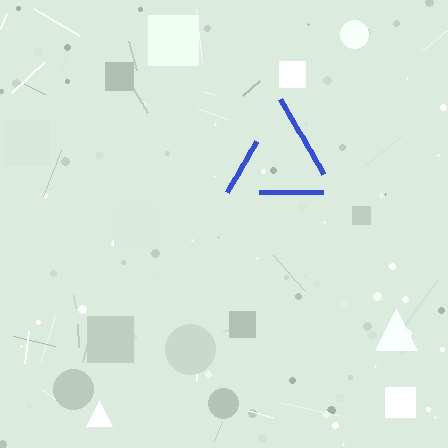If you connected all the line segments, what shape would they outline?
They would outline a triangle.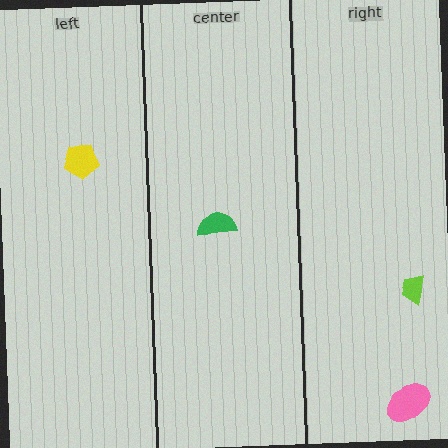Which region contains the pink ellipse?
The right region.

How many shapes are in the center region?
1.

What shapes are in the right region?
The pink ellipse, the lime trapezoid.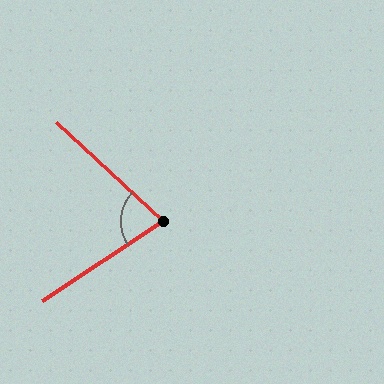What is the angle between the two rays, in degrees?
Approximately 76 degrees.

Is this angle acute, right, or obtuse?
It is acute.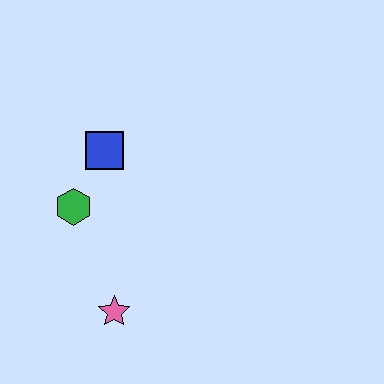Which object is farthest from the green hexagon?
The pink star is farthest from the green hexagon.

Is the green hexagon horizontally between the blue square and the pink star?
No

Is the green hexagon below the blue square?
Yes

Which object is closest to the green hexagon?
The blue square is closest to the green hexagon.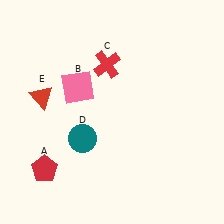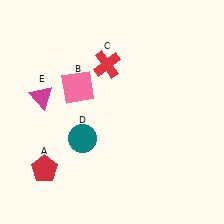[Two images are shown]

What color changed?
The triangle (E) changed from red in Image 1 to magenta in Image 2.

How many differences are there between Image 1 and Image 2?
There is 1 difference between the two images.